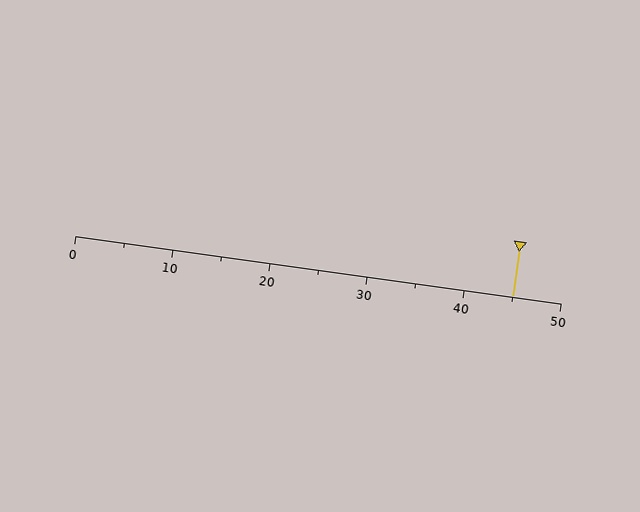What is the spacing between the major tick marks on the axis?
The major ticks are spaced 10 apart.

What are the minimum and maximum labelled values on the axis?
The axis runs from 0 to 50.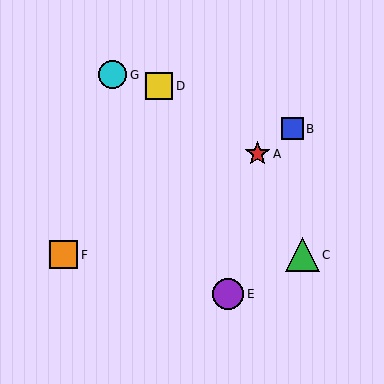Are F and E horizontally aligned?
No, F is at y≈255 and E is at y≈294.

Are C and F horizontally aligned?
Yes, both are at y≈255.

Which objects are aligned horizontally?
Objects C, F are aligned horizontally.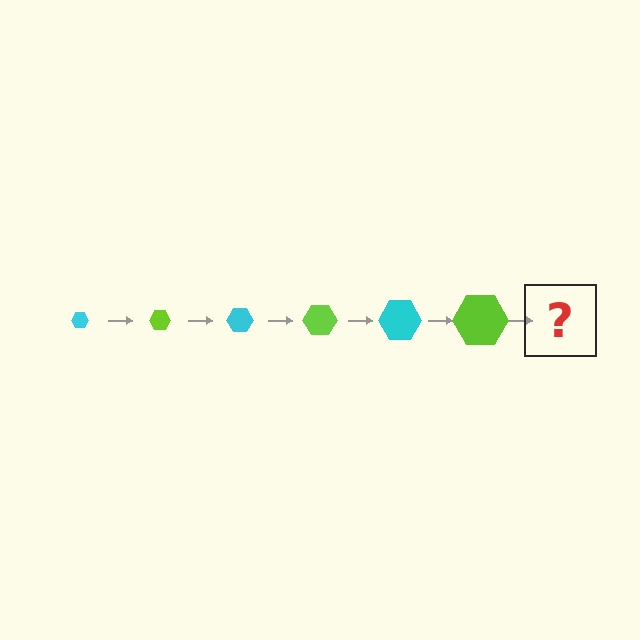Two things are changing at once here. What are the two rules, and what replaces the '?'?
The two rules are that the hexagon grows larger each step and the color cycles through cyan and lime. The '?' should be a cyan hexagon, larger than the previous one.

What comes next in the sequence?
The next element should be a cyan hexagon, larger than the previous one.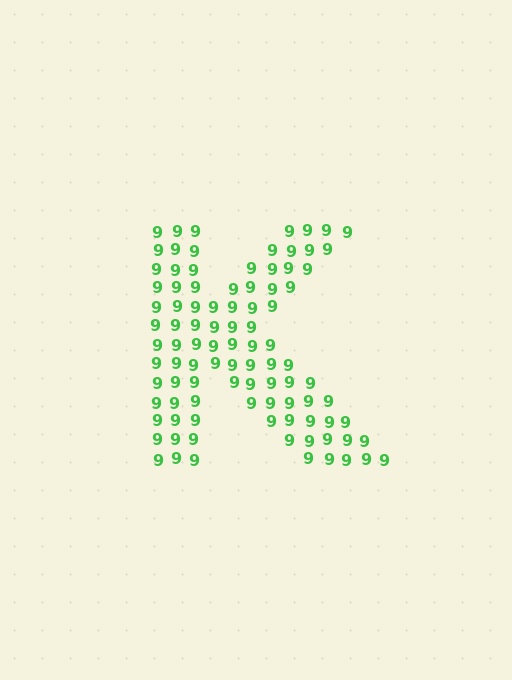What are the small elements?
The small elements are digit 9's.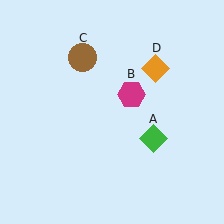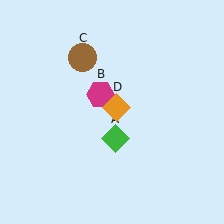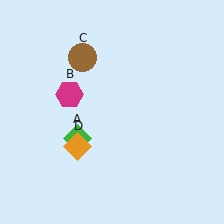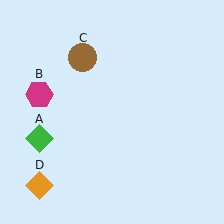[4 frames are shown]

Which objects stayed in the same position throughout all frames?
Brown circle (object C) remained stationary.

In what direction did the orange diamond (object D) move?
The orange diamond (object D) moved down and to the left.